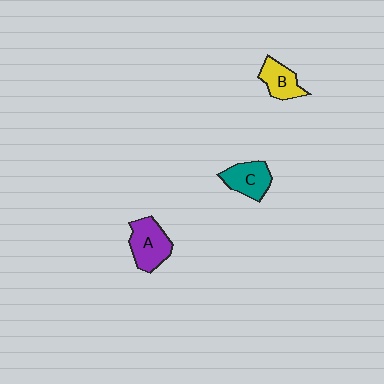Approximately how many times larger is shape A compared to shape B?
Approximately 1.4 times.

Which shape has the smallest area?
Shape B (yellow).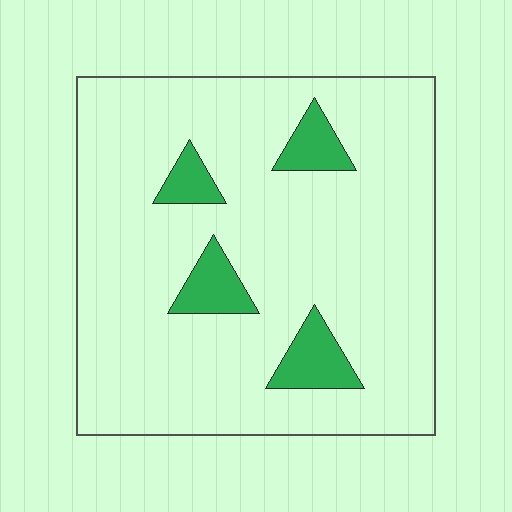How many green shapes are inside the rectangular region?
4.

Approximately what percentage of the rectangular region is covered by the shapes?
Approximately 10%.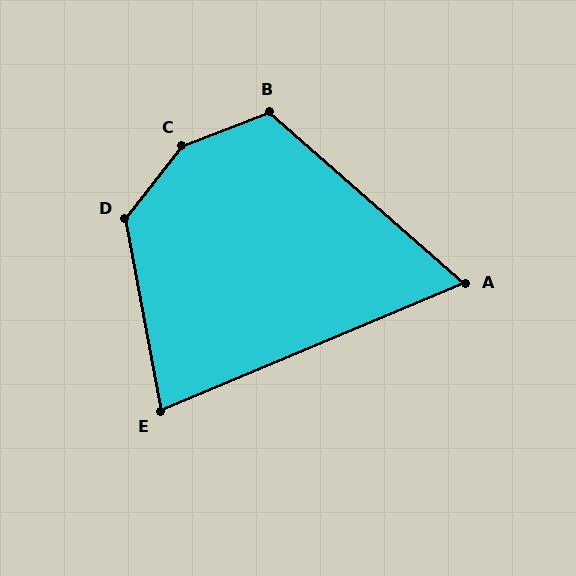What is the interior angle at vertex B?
Approximately 117 degrees (obtuse).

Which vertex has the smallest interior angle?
A, at approximately 64 degrees.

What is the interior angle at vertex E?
Approximately 78 degrees (acute).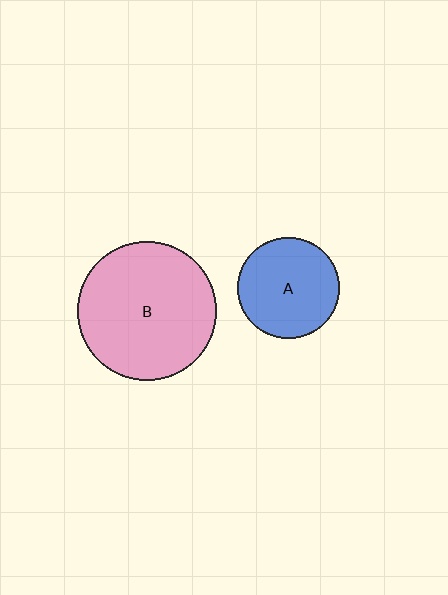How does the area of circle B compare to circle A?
Approximately 1.9 times.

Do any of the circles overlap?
No, none of the circles overlap.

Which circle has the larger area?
Circle B (pink).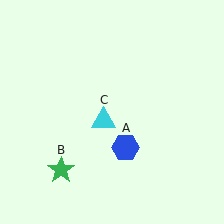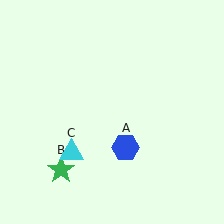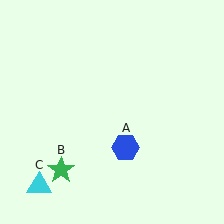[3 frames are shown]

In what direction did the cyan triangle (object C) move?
The cyan triangle (object C) moved down and to the left.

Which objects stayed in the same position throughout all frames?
Blue hexagon (object A) and green star (object B) remained stationary.